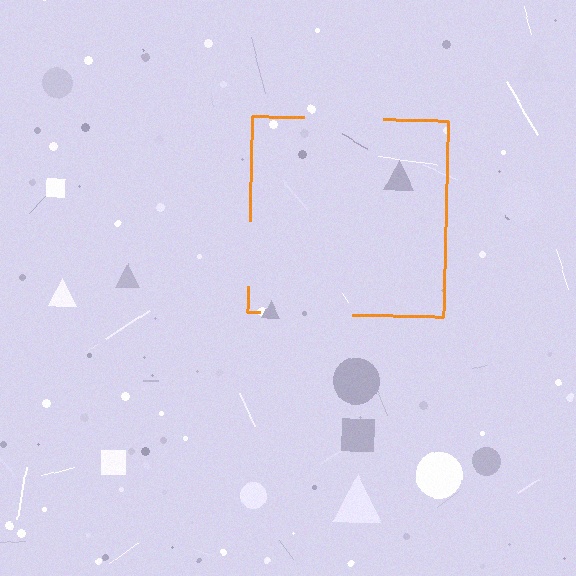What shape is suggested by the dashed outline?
The dashed outline suggests a square.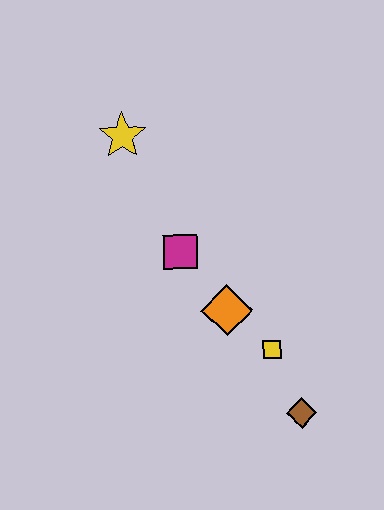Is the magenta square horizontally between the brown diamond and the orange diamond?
No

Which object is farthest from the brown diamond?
The yellow star is farthest from the brown diamond.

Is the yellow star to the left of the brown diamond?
Yes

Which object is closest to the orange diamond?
The yellow square is closest to the orange diamond.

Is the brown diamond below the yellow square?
Yes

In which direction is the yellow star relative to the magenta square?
The yellow star is above the magenta square.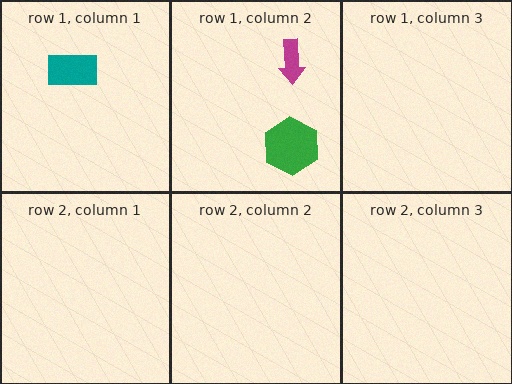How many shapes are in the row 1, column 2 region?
2.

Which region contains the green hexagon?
The row 1, column 2 region.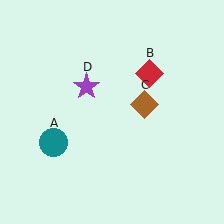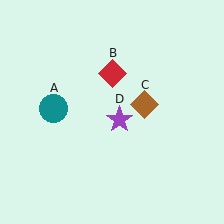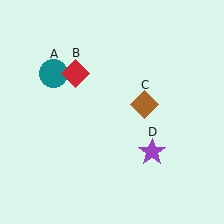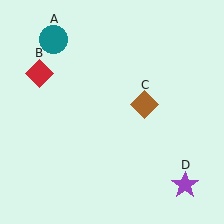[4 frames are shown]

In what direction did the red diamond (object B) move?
The red diamond (object B) moved left.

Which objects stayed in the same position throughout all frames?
Brown diamond (object C) remained stationary.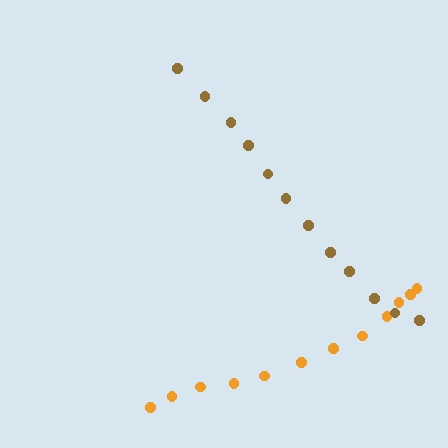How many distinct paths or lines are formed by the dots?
There are 2 distinct paths.